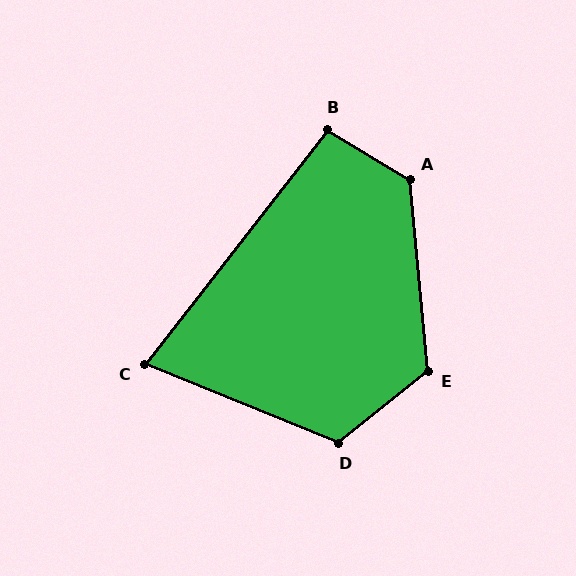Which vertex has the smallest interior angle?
C, at approximately 74 degrees.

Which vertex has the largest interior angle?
A, at approximately 127 degrees.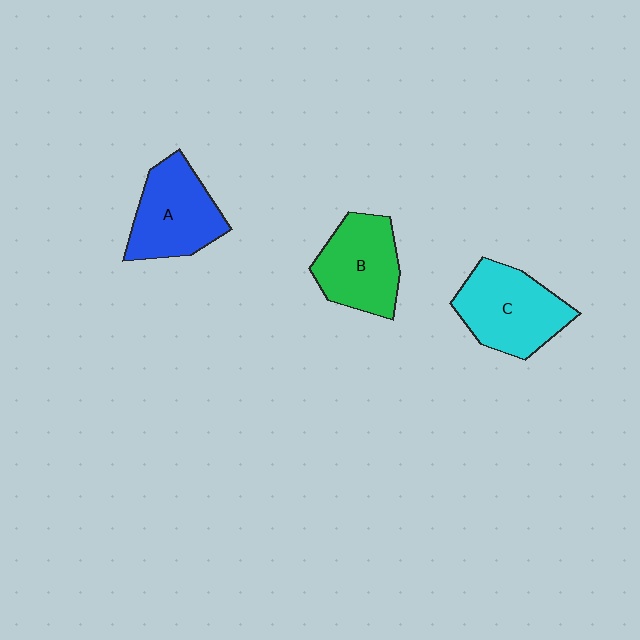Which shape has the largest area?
Shape C (cyan).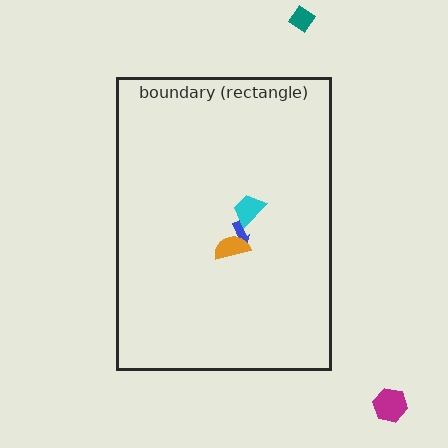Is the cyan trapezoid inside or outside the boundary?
Inside.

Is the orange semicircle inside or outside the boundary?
Inside.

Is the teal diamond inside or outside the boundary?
Outside.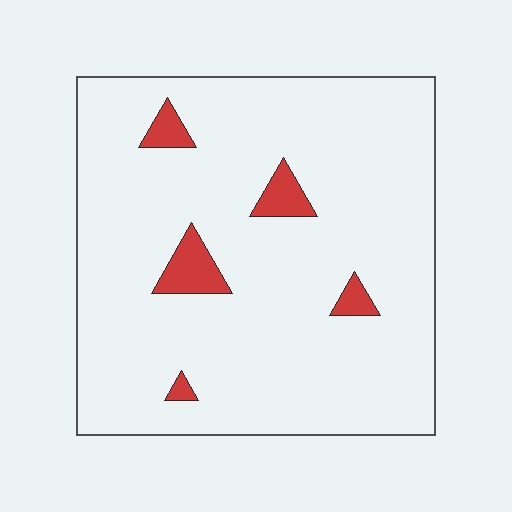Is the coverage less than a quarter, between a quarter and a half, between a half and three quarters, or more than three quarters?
Less than a quarter.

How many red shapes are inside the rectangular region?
5.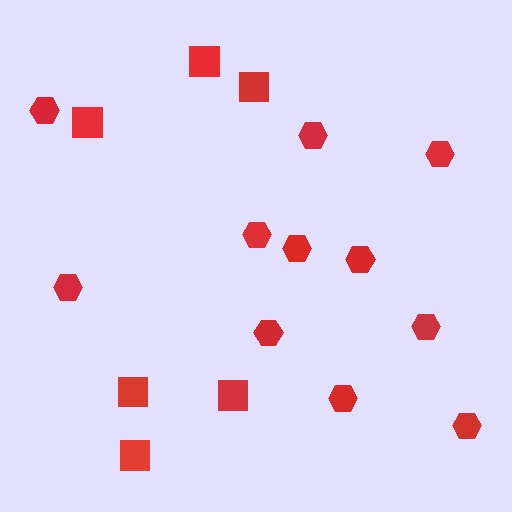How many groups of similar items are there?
There are 2 groups: one group of squares (6) and one group of hexagons (11).